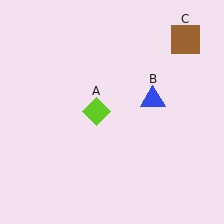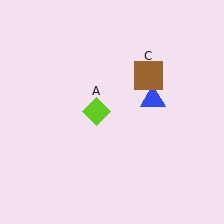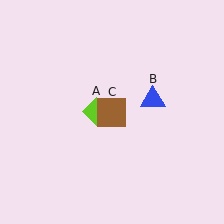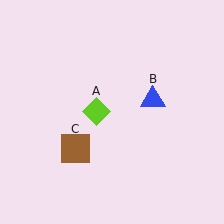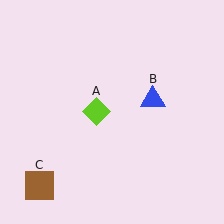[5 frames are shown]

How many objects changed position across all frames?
1 object changed position: brown square (object C).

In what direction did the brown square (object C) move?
The brown square (object C) moved down and to the left.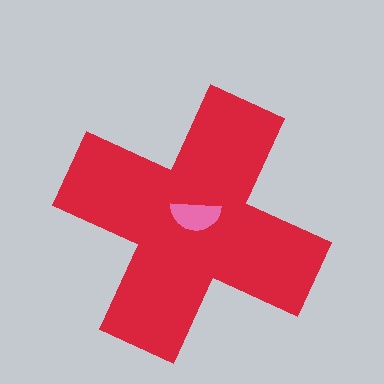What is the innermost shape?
The pink semicircle.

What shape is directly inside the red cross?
The pink semicircle.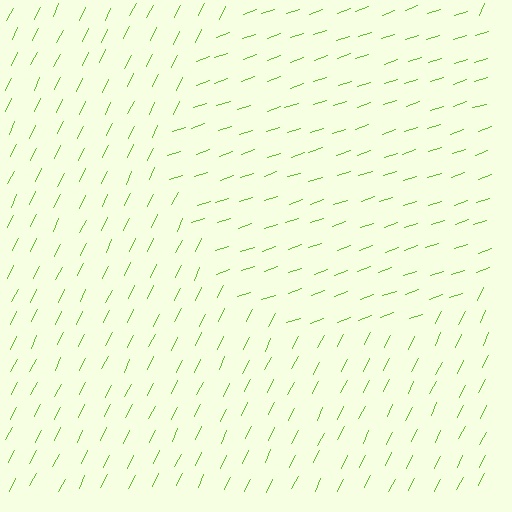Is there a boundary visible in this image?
Yes, there is a texture boundary formed by a change in line orientation.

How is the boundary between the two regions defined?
The boundary is defined purely by a change in line orientation (approximately 45 degrees difference). All lines are the same color and thickness.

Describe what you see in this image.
The image is filled with small lime line segments. A circle region in the image has lines oriented differently from the surrounding lines, creating a visible texture boundary.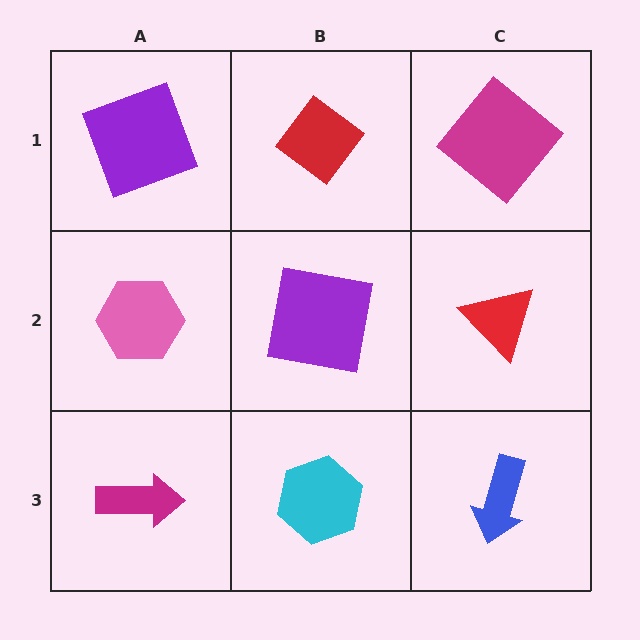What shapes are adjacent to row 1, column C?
A red triangle (row 2, column C), a red diamond (row 1, column B).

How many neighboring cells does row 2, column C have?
3.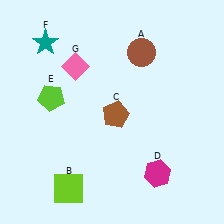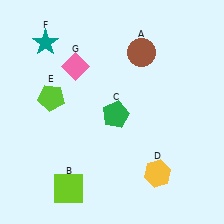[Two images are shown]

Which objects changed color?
C changed from brown to green. D changed from magenta to yellow.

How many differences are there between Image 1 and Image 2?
There are 2 differences between the two images.